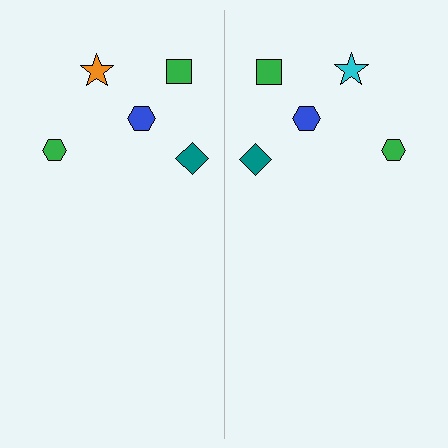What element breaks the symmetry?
The cyan star on the right side breaks the symmetry — its mirror counterpart is orange.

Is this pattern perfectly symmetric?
No, the pattern is not perfectly symmetric. The cyan star on the right side breaks the symmetry — its mirror counterpart is orange.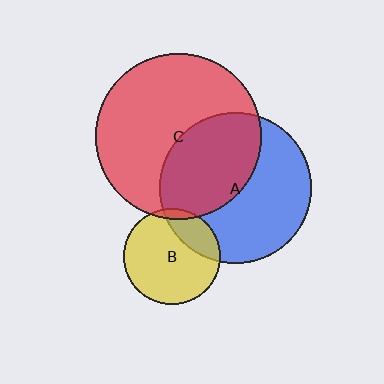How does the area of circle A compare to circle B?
Approximately 2.4 times.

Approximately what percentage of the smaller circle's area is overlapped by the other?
Approximately 45%.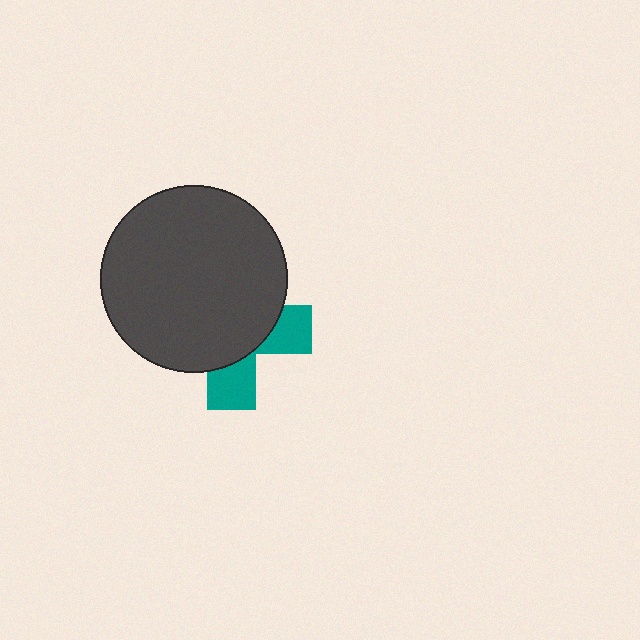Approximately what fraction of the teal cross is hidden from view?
Roughly 69% of the teal cross is hidden behind the dark gray circle.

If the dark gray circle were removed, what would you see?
You would see the complete teal cross.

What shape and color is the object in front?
The object in front is a dark gray circle.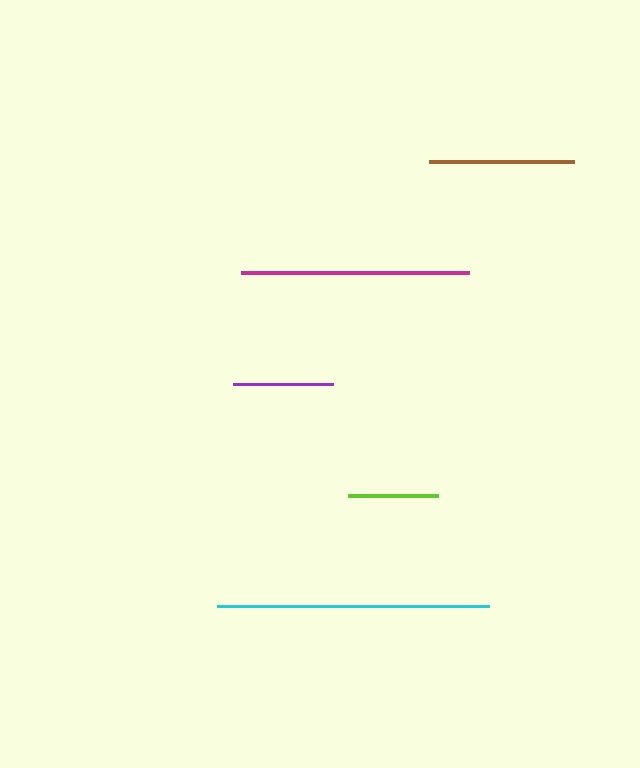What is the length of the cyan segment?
The cyan segment is approximately 273 pixels long.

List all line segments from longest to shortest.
From longest to shortest: cyan, magenta, brown, purple, lime.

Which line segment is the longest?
The cyan line is the longest at approximately 273 pixels.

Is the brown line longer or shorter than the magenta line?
The magenta line is longer than the brown line.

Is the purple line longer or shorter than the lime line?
The purple line is longer than the lime line.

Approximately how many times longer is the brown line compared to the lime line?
The brown line is approximately 1.6 times the length of the lime line.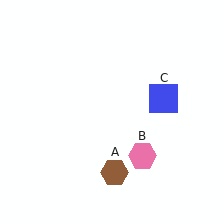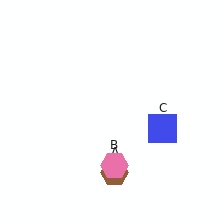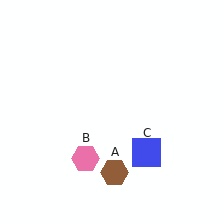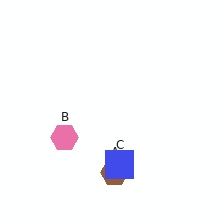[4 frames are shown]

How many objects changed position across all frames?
2 objects changed position: pink hexagon (object B), blue square (object C).